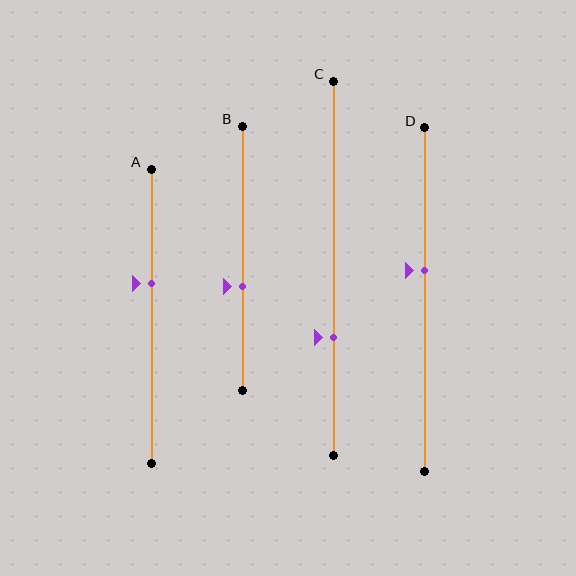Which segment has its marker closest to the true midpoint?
Segment D has its marker closest to the true midpoint.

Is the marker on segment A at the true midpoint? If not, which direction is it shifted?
No, the marker on segment A is shifted upward by about 11% of the segment length.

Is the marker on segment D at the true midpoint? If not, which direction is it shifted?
No, the marker on segment D is shifted upward by about 9% of the segment length.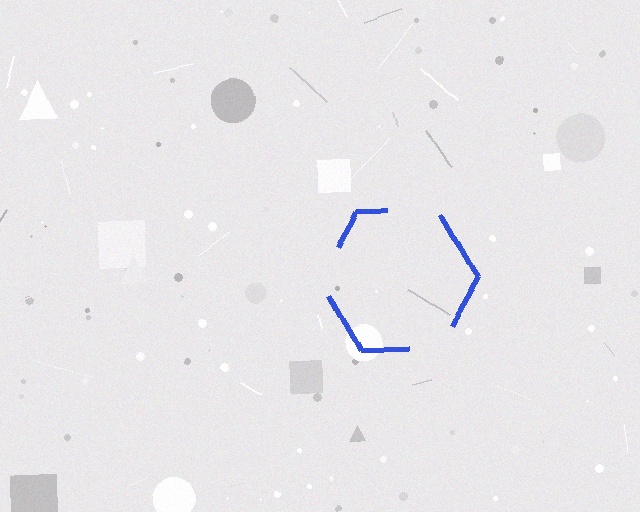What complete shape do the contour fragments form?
The contour fragments form a hexagon.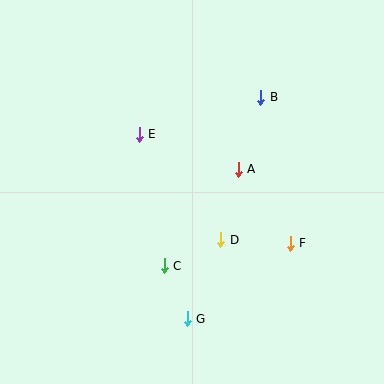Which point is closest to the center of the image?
Point A at (238, 169) is closest to the center.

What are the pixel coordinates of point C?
Point C is at (164, 266).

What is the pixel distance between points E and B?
The distance between E and B is 127 pixels.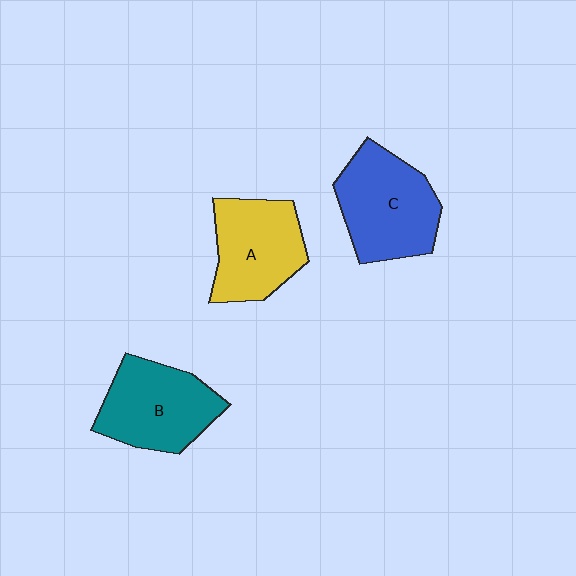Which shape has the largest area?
Shape C (blue).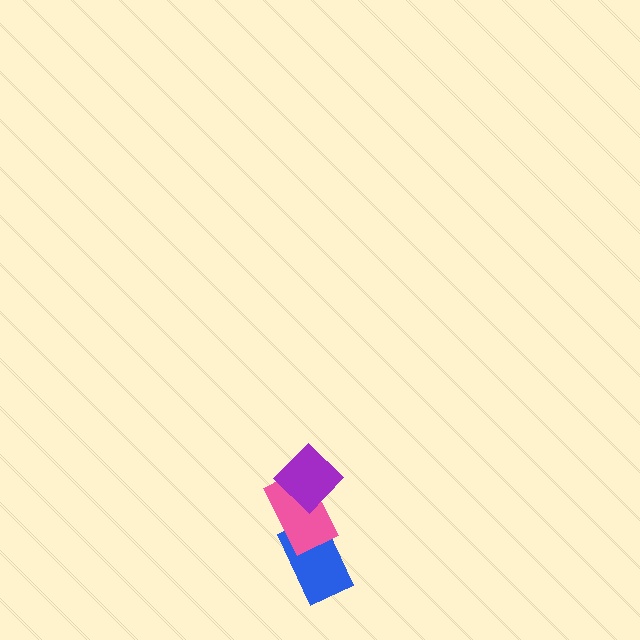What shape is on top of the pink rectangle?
The purple diamond is on top of the pink rectangle.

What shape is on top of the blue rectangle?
The pink rectangle is on top of the blue rectangle.